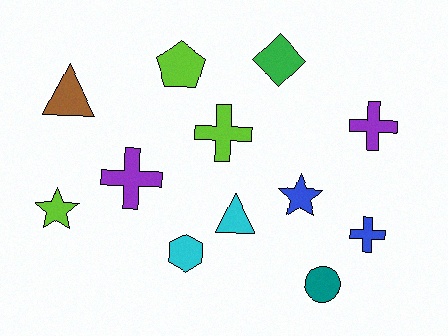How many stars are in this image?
There are 2 stars.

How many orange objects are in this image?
There are no orange objects.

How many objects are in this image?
There are 12 objects.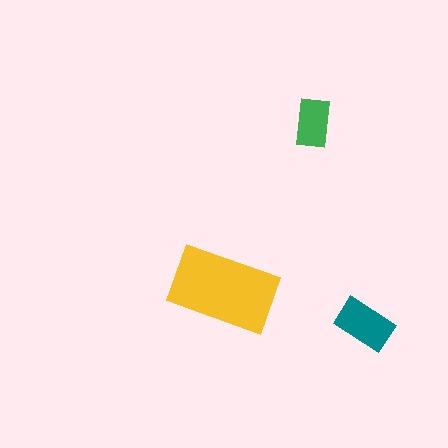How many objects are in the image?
There are 3 objects in the image.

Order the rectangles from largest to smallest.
the yellow one, the teal one, the green one.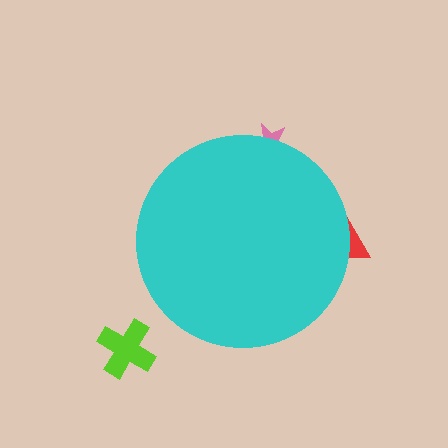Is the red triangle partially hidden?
Yes, the red triangle is partially hidden behind the cyan circle.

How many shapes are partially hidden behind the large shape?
2 shapes are partially hidden.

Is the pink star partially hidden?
Yes, the pink star is partially hidden behind the cyan circle.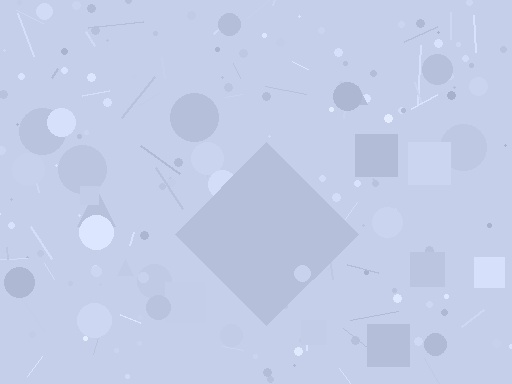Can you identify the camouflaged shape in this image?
The camouflaged shape is a diamond.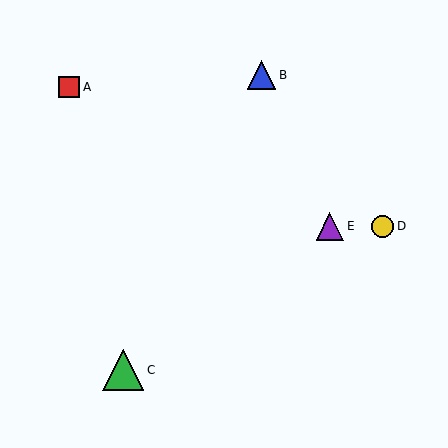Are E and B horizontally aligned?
No, E is at y≈226 and B is at y≈75.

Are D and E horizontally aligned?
Yes, both are at y≈226.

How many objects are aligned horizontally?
2 objects (D, E) are aligned horizontally.